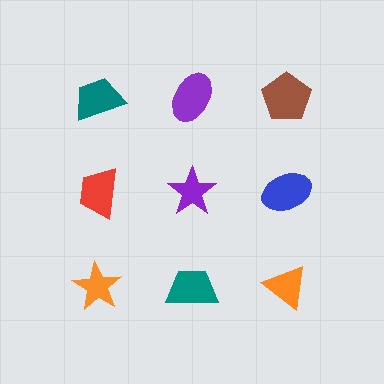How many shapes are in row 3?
3 shapes.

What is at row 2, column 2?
A purple star.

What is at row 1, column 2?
A purple ellipse.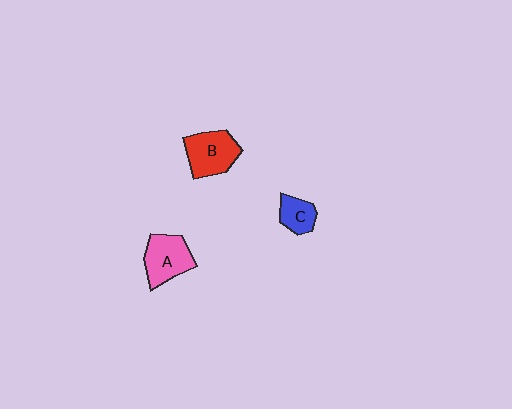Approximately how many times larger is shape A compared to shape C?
Approximately 1.7 times.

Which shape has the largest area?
Shape B (red).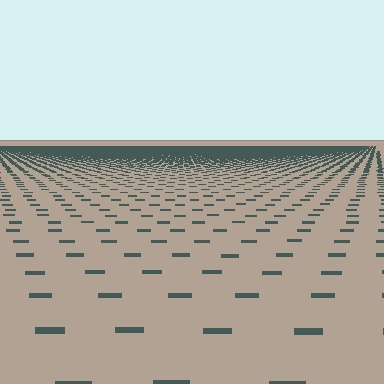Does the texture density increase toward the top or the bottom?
Density increases toward the top.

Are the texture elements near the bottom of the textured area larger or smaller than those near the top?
Larger. Near the bottom, elements are closer to the viewer and appear at a bigger on-screen size.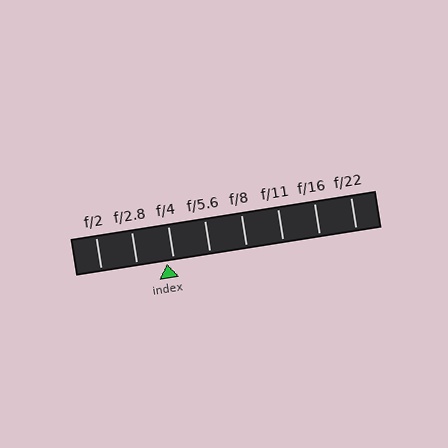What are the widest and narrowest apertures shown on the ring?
The widest aperture shown is f/2 and the narrowest is f/22.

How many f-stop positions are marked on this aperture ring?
There are 8 f-stop positions marked.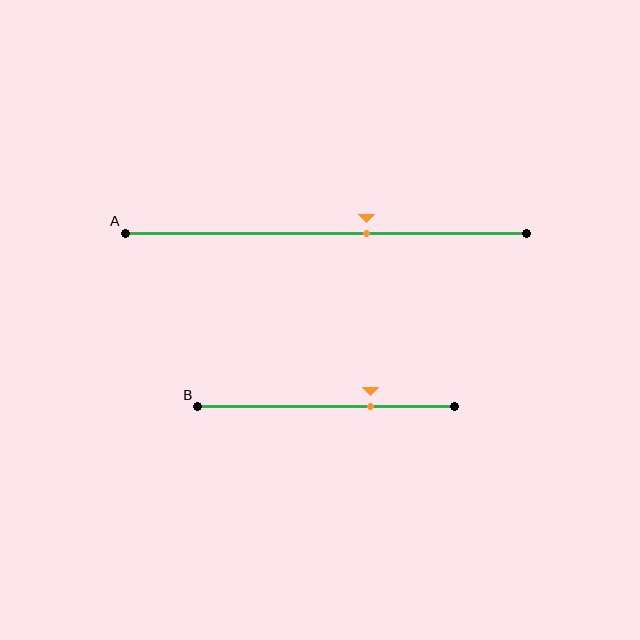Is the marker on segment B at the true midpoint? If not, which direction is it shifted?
No, the marker on segment B is shifted to the right by about 17% of the segment length.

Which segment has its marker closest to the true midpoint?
Segment A has its marker closest to the true midpoint.